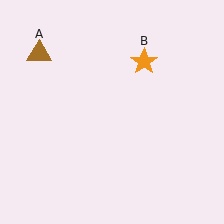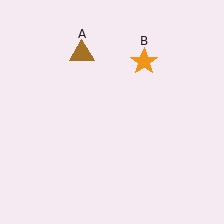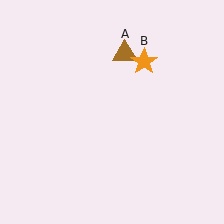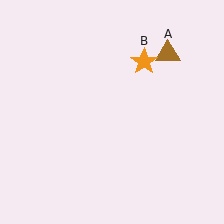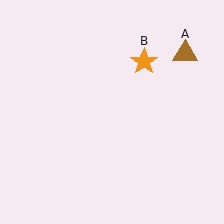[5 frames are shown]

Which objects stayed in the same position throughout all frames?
Orange star (object B) remained stationary.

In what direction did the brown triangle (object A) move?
The brown triangle (object A) moved right.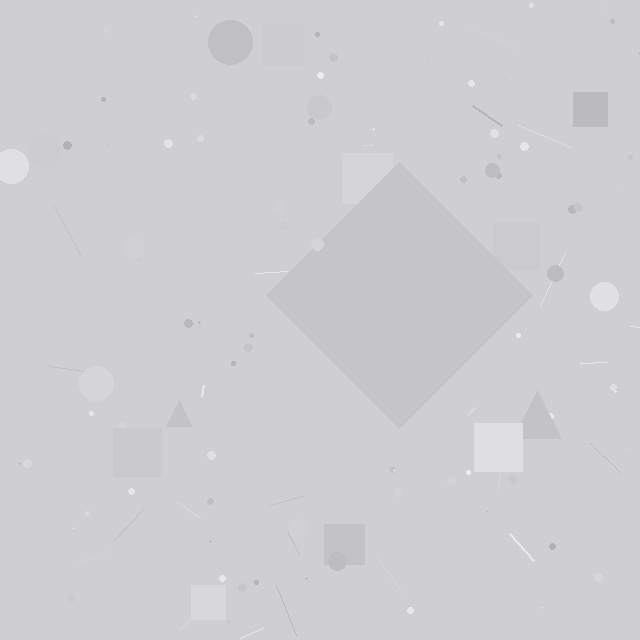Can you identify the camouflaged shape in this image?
The camouflaged shape is a diamond.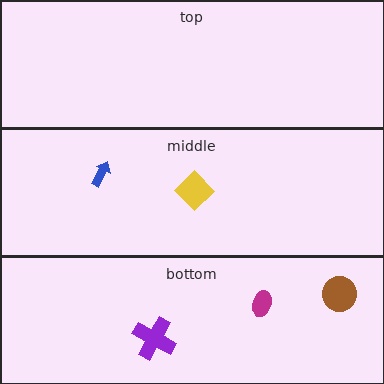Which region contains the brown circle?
The bottom region.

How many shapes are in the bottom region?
3.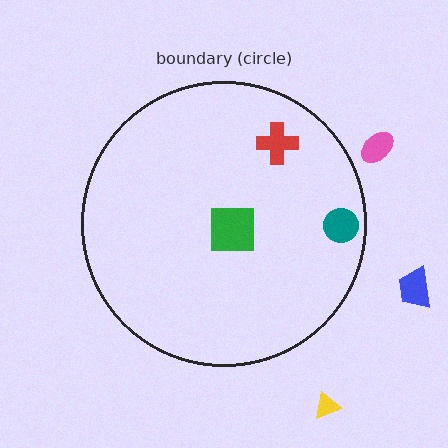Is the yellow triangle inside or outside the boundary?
Outside.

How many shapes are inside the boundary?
3 inside, 3 outside.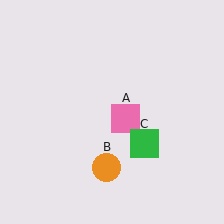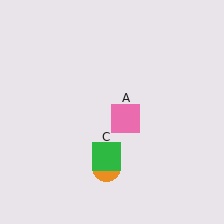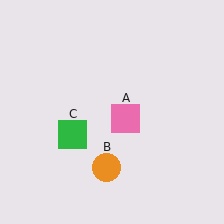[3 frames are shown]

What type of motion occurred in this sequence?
The green square (object C) rotated clockwise around the center of the scene.